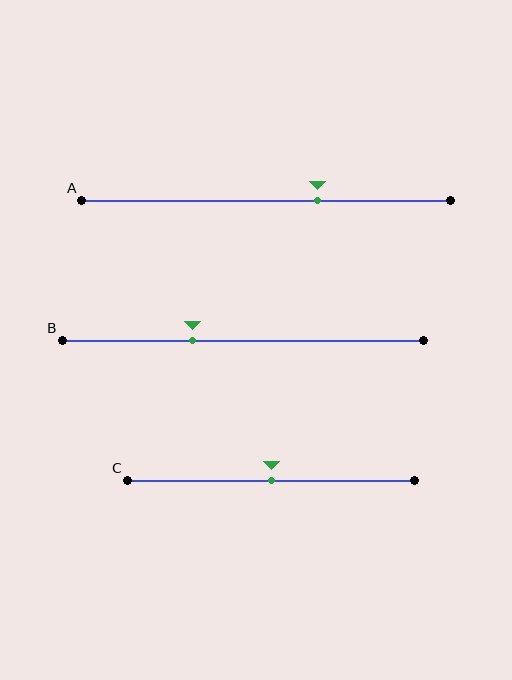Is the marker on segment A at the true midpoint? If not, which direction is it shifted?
No, the marker on segment A is shifted to the right by about 14% of the segment length.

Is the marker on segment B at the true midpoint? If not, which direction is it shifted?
No, the marker on segment B is shifted to the left by about 14% of the segment length.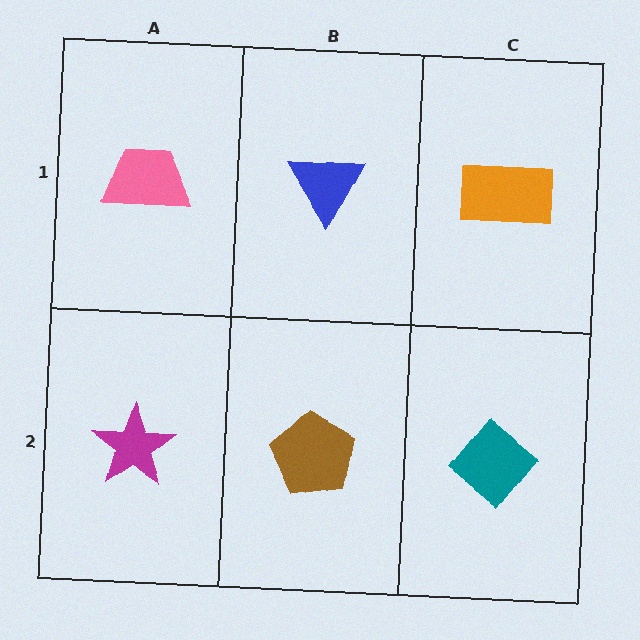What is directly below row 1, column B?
A brown pentagon.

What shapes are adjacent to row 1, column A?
A magenta star (row 2, column A), a blue triangle (row 1, column B).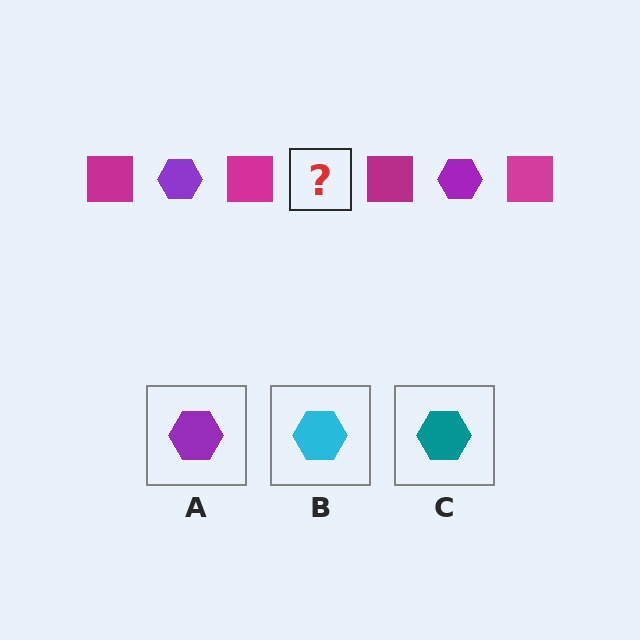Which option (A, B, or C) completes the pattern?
A.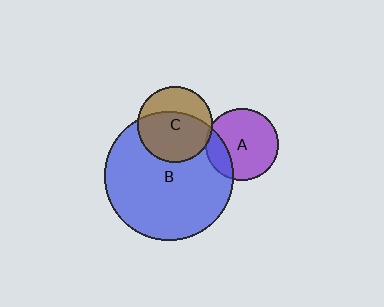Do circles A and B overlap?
Yes.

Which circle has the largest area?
Circle B (blue).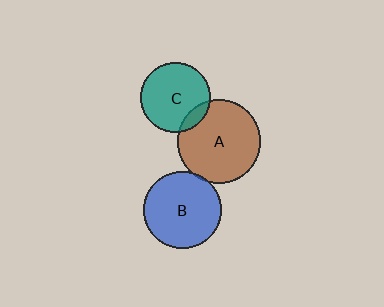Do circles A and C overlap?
Yes.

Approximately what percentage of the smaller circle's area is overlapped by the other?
Approximately 10%.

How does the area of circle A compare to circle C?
Approximately 1.4 times.